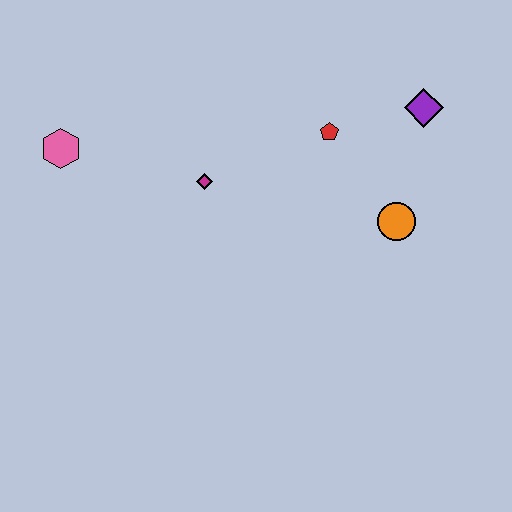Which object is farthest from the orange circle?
The pink hexagon is farthest from the orange circle.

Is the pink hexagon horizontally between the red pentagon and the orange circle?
No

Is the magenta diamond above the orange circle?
Yes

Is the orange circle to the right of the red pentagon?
Yes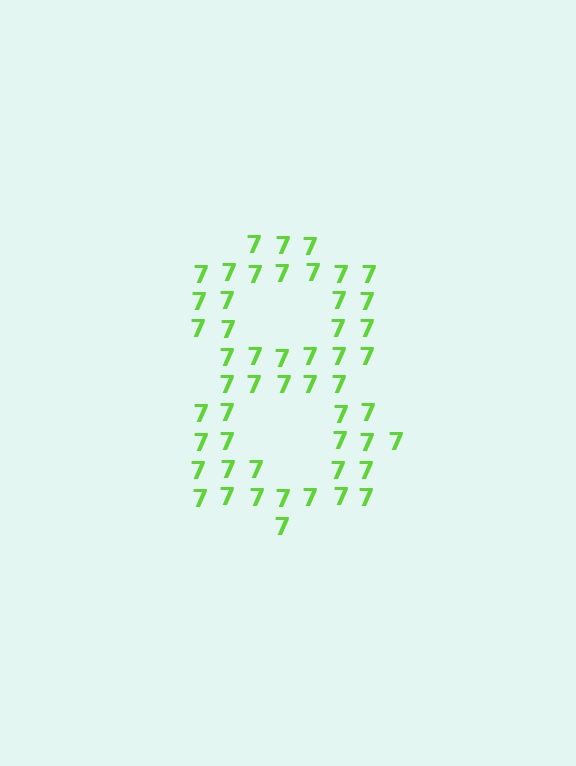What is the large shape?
The large shape is the digit 8.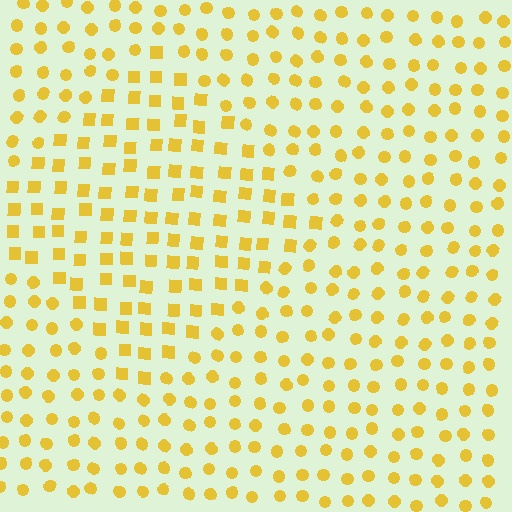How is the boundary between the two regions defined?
The boundary is defined by a change in element shape: squares inside vs. circles outside. All elements share the same color and spacing.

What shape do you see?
I see a diamond.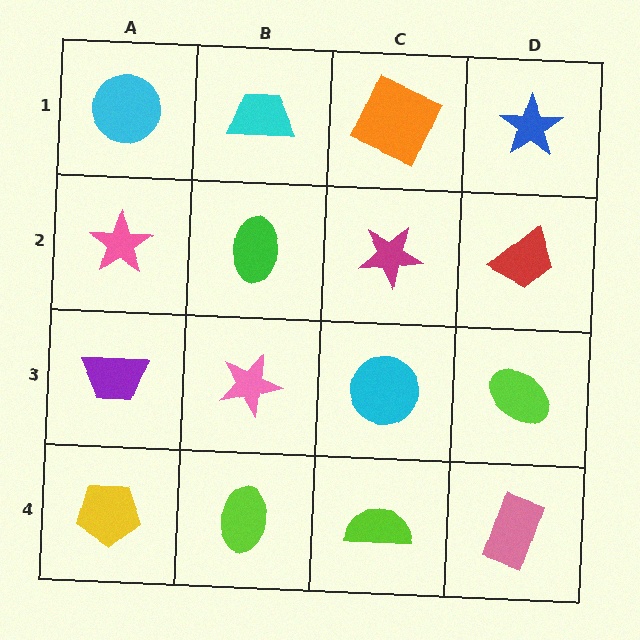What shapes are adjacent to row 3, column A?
A pink star (row 2, column A), a yellow pentagon (row 4, column A), a pink star (row 3, column B).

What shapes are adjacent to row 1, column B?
A green ellipse (row 2, column B), a cyan circle (row 1, column A), an orange square (row 1, column C).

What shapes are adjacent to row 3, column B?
A green ellipse (row 2, column B), a lime ellipse (row 4, column B), a purple trapezoid (row 3, column A), a cyan circle (row 3, column C).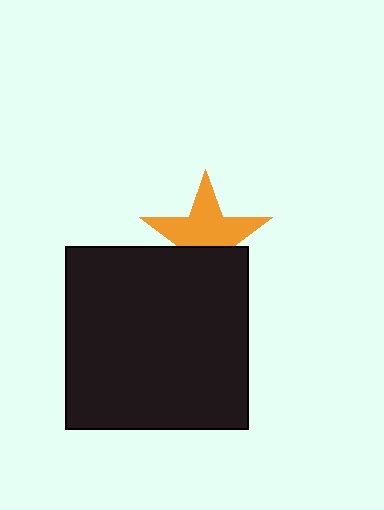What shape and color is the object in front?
The object in front is a black square.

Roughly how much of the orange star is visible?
About half of it is visible (roughly 61%).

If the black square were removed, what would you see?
You would see the complete orange star.